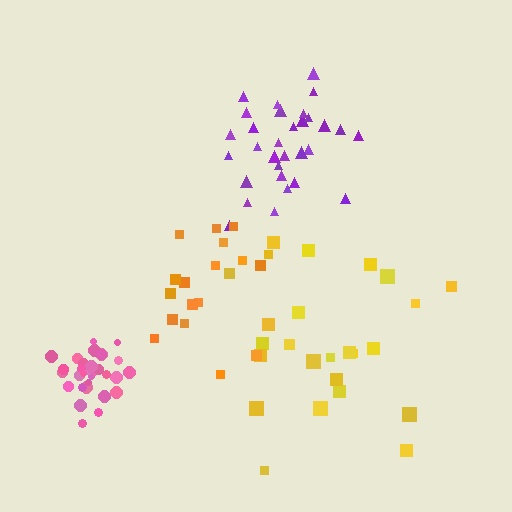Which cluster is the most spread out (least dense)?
Yellow.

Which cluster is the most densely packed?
Pink.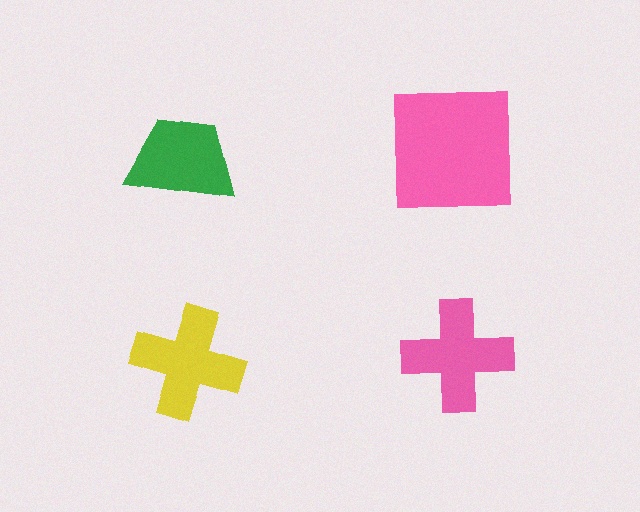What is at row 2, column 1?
A yellow cross.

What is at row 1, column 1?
A green trapezoid.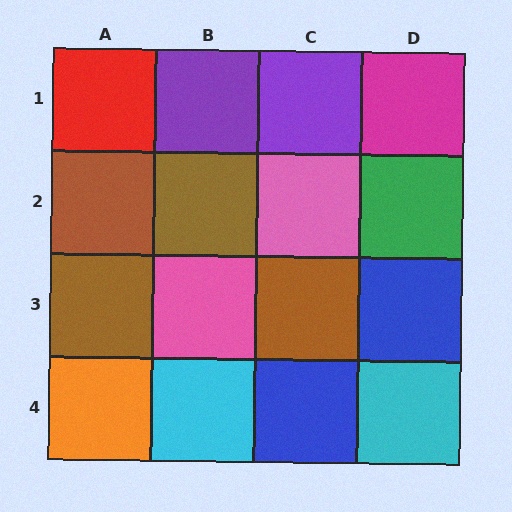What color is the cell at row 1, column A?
Red.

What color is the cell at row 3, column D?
Blue.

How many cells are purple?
2 cells are purple.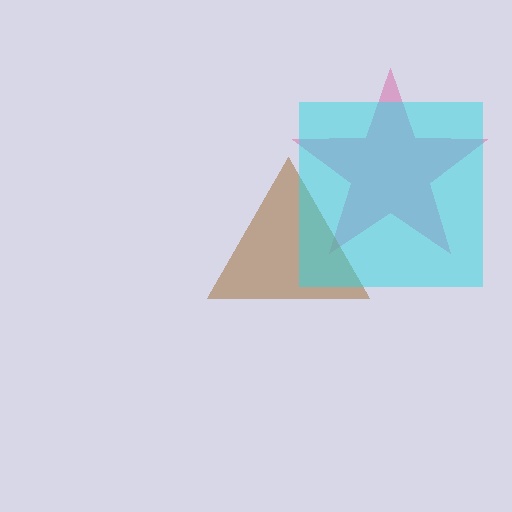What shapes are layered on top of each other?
The layered shapes are: a pink star, a brown triangle, a cyan square.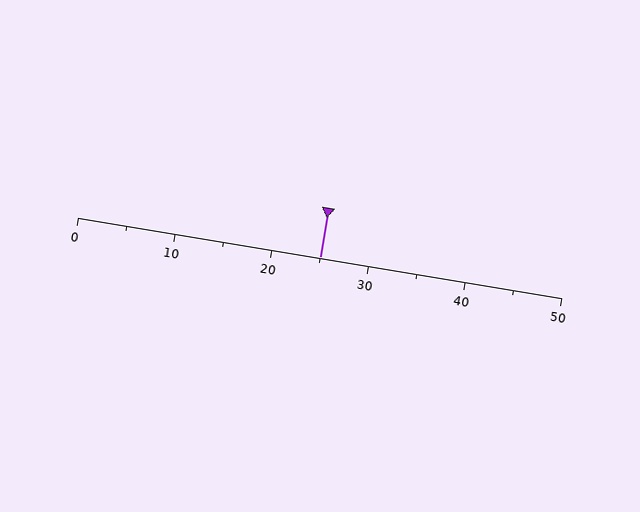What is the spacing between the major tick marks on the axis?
The major ticks are spaced 10 apart.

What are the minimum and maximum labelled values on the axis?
The axis runs from 0 to 50.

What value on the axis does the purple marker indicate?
The marker indicates approximately 25.